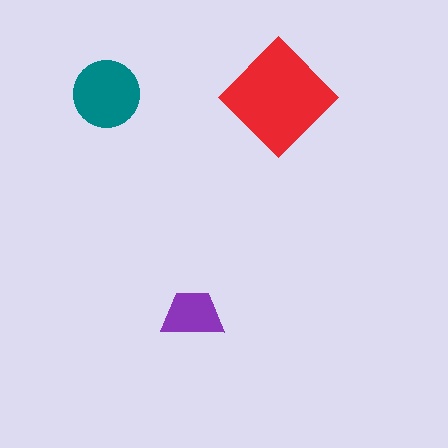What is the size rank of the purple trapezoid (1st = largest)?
3rd.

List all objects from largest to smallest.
The red diamond, the teal circle, the purple trapezoid.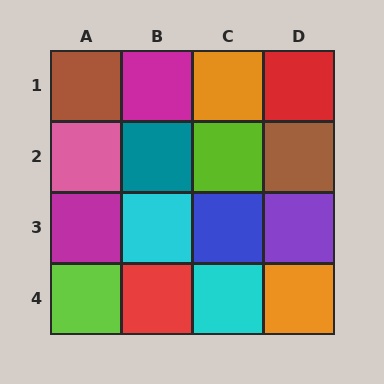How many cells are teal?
1 cell is teal.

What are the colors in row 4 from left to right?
Lime, red, cyan, orange.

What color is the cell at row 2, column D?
Brown.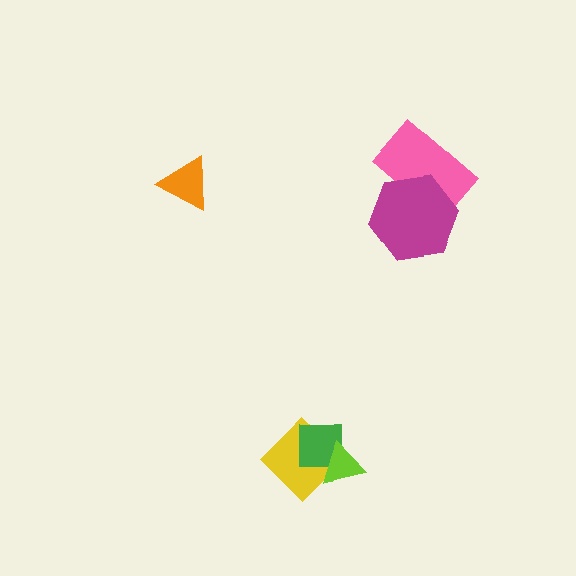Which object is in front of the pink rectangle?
The magenta hexagon is in front of the pink rectangle.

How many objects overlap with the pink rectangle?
1 object overlaps with the pink rectangle.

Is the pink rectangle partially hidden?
Yes, it is partially covered by another shape.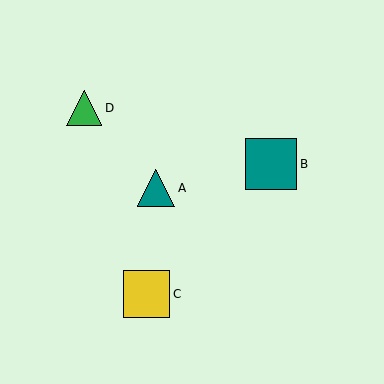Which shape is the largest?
The teal square (labeled B) is the largest.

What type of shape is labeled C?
Shape C is a yellow square.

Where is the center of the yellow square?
The center of the yellow square is at (146, 294).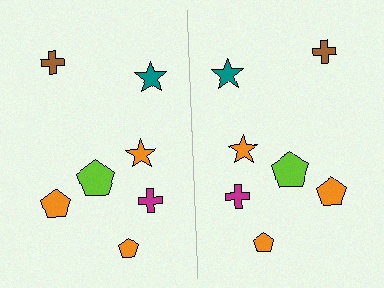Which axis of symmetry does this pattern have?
The pattern has a vertical axis of symmetry running through the center of the image.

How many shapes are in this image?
There are 14 shapes in this image.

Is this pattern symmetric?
Yes, this pattern has bilateral (reflection) symmetry.